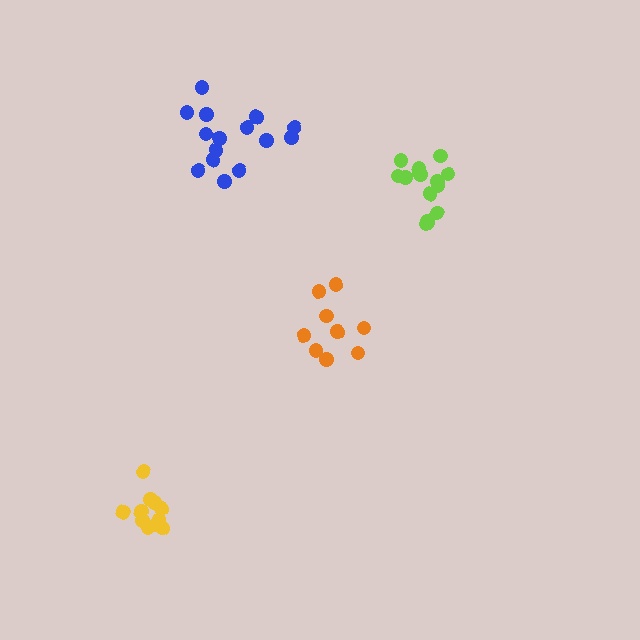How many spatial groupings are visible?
There are 4 spatial groupings.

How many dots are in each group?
Group 1: 9 dots, Group 2: 14 dots, Group 3: 11 dots, Group 4: 15 dots (49 total).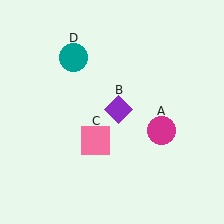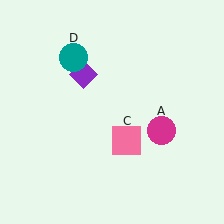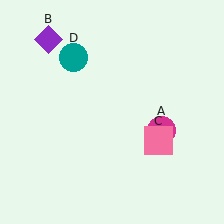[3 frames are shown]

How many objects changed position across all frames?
2 objects changed position: purple diamond (object B), pink square (object C).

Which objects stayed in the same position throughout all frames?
Magenta circle (object A) and teal circle (object D) remained stationary.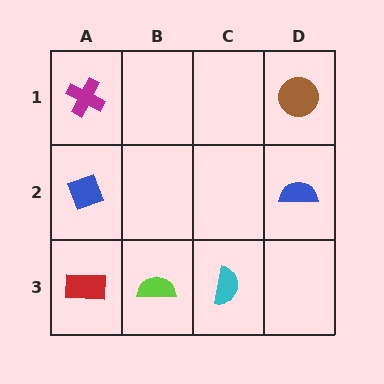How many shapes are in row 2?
2 shapes.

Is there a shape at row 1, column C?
No, that cell is empty.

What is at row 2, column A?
A blue diamond.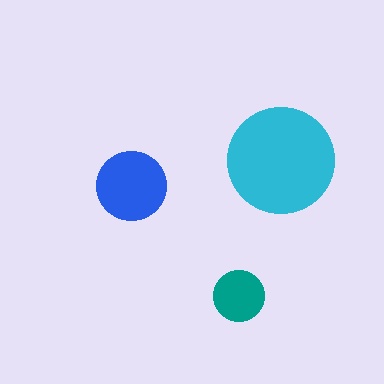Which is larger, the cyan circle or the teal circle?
The cyan one.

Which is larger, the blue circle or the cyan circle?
The cyan one.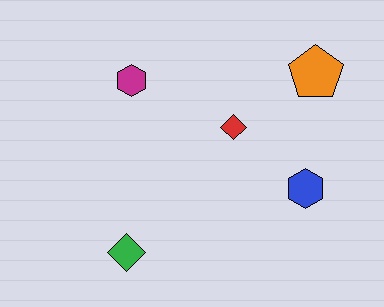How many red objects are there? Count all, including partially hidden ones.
There is 1 red object.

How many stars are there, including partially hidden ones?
There are no stars.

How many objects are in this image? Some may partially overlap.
There are 5 objects.